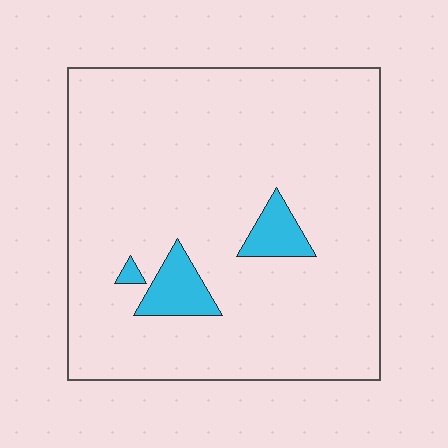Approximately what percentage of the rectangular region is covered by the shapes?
Approximately 5%.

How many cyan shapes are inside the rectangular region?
3.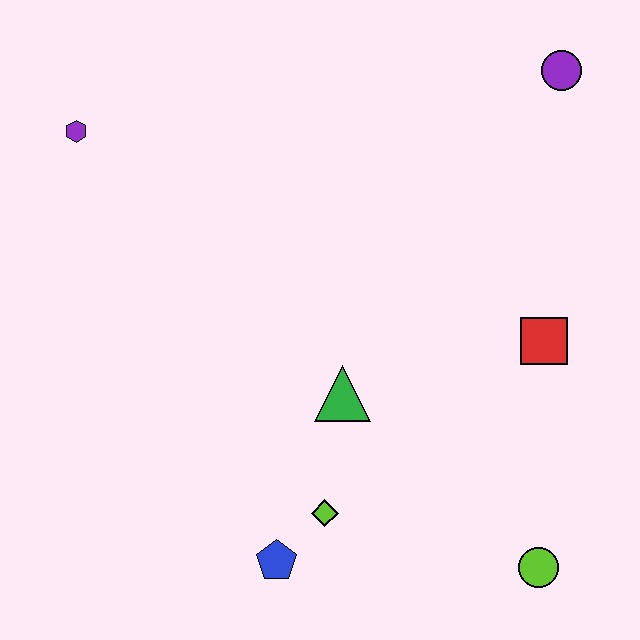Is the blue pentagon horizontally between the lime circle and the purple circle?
No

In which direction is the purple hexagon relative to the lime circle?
The purple hexagon is to the left of the lime circle.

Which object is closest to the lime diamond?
The blue pentagon is closest to the lime diamond.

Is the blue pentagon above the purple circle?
No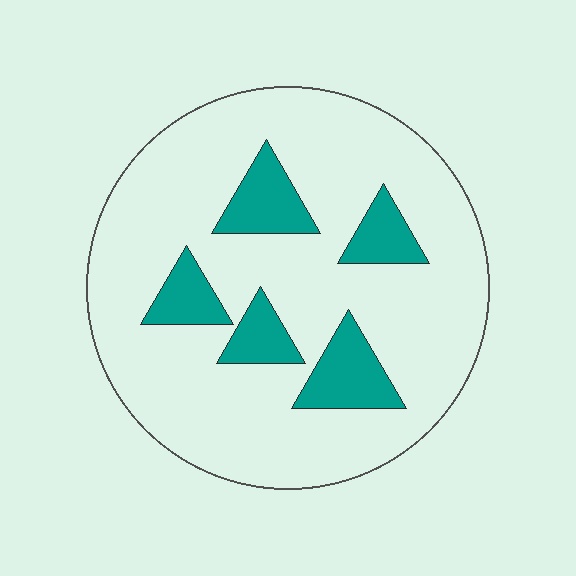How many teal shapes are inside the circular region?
5.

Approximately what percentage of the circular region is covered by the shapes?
Approximately 15%.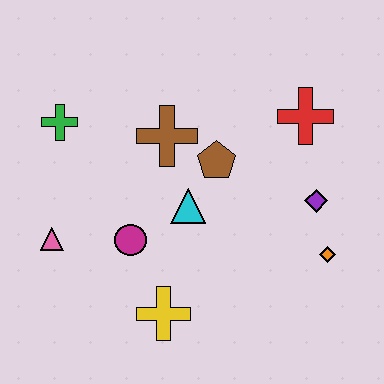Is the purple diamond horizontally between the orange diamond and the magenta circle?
Yes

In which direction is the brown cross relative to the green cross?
The brown cross is to the right of the green cross.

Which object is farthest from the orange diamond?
The green cross is farthest from the orange diamond.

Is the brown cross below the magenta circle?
No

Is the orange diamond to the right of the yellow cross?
Yes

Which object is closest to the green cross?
The brown cross is closest to the green cross.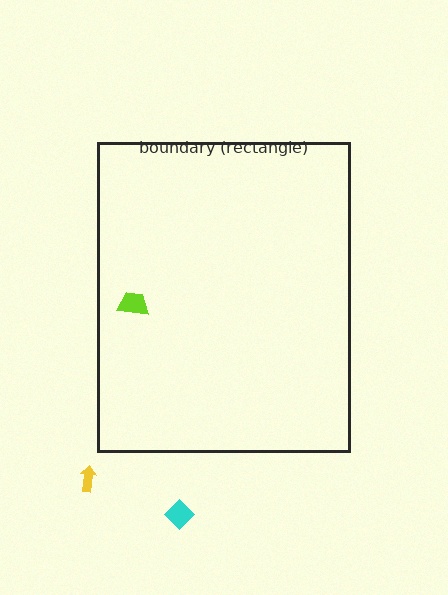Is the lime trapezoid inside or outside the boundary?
Inside.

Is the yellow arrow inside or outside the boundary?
Outside.